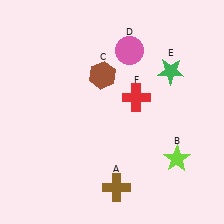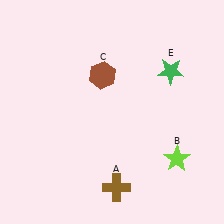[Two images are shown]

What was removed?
The red cross (F), the pink circle (D) were removed in Image 2.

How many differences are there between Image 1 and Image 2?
There are 2 differences between the two images.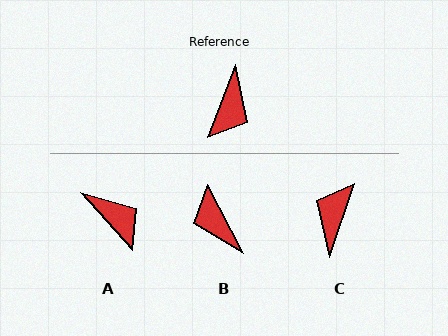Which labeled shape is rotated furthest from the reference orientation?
C, about 178 degrees away.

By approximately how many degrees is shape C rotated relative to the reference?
Approximately 178 degrees clockwise.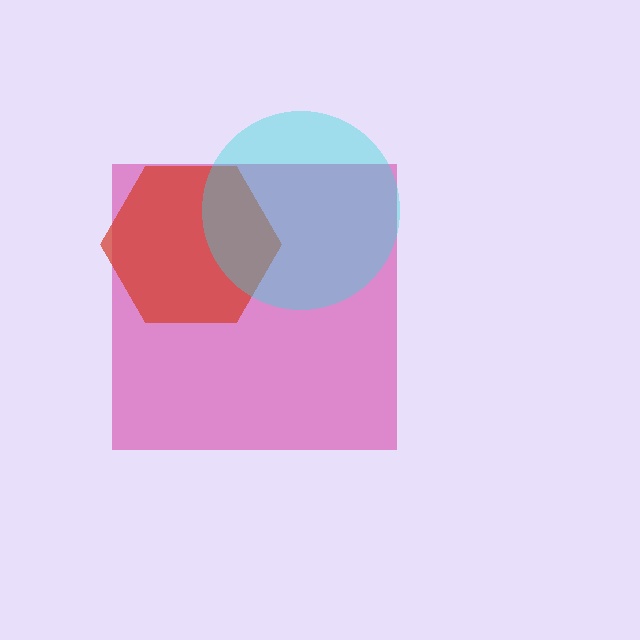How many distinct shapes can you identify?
There are 3 distinct shapes: a magenta square, a red hexagon, a cyan circle.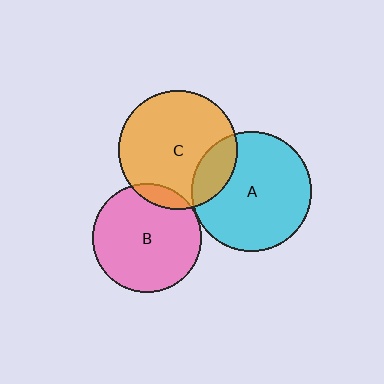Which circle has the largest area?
Circle A (cyan).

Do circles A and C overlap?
Yes.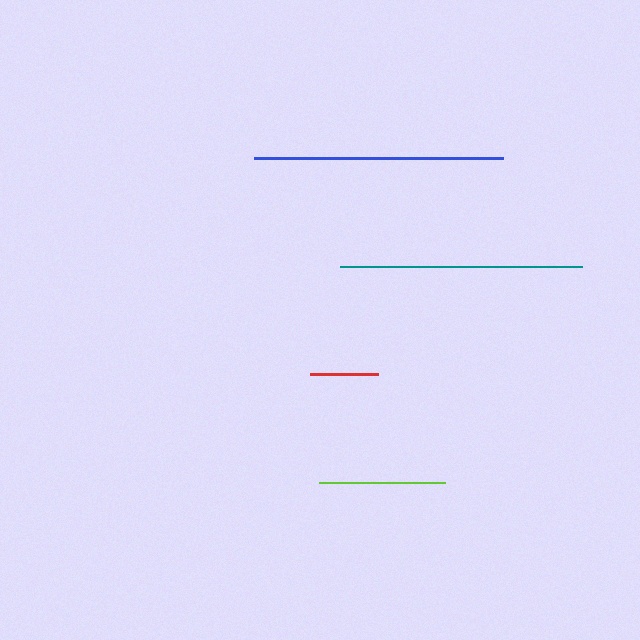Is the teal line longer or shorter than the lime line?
The teal line is longer than the lime line.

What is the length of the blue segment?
The blue segment is approximately 249 pixels long.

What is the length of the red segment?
The red segment is approximately 69 pixels long.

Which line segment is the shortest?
The red line is the shortest at approximately 69 pixels.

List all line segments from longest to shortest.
From longest to shortest: blue, teal, lime, red.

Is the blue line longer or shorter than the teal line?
The blue line is longer than the teal line.